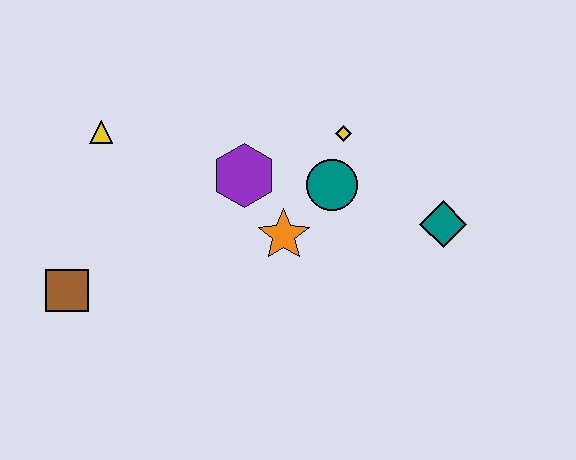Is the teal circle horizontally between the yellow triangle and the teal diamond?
Yes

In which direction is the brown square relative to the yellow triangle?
The brown square is below the yellow triangle.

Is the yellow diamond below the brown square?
No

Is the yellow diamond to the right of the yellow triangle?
Yes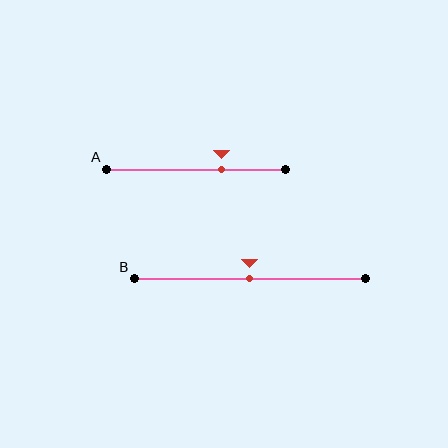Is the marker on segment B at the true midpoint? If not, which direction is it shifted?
Yes, the marker on segment B is at the true midpoint.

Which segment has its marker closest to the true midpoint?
Segment B has its marker closest to the true midpoint.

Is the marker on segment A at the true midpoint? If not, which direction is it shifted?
No, the marker on segment A is shifted to the right by about 14% of the segment length.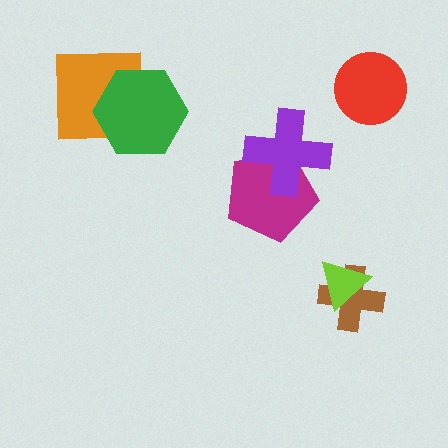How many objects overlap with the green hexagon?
1 object overlaps with the green hexagon.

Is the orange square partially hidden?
Yes, it is partially covered by another shape.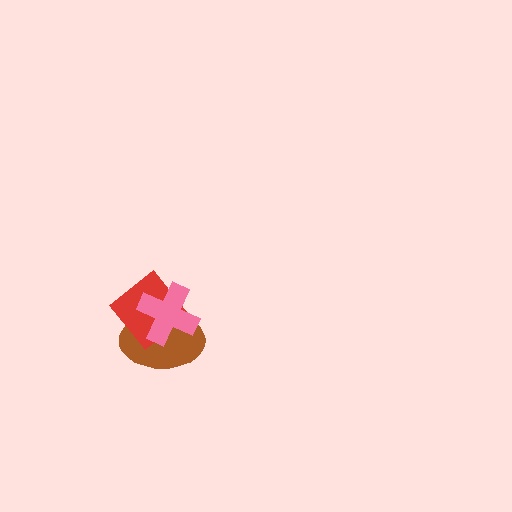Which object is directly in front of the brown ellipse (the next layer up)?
The red diamond is directly in front of the brown ellipse.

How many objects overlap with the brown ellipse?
2 objects overlap with the brown ellipse.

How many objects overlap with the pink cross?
2 objects overlap with the pink cross.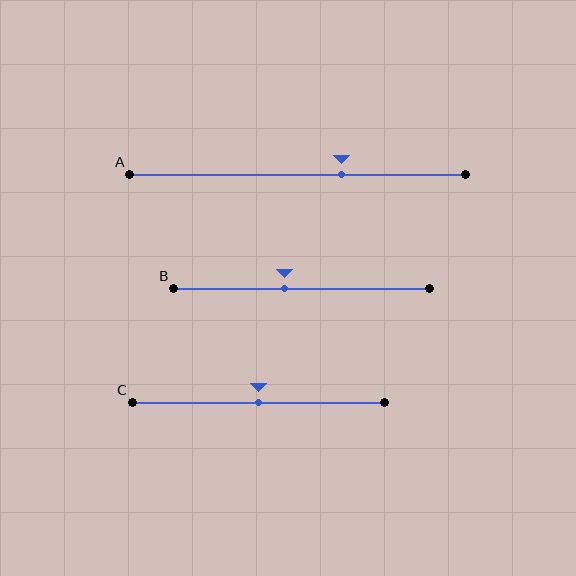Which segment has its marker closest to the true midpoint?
Segment C has its marker closest to the true midpoint.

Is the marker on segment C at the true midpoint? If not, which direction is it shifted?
Yes, the marker on segment C is at the true midpoint.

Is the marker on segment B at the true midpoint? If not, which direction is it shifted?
No, the marker on segment B is shifted to the left by about 7% of the segment length.